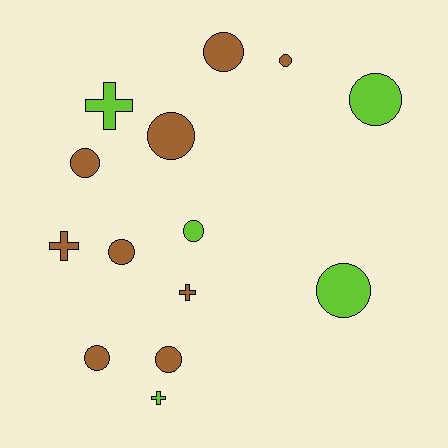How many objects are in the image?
There are 14 objects.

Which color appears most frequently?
Brown, with 9 objects.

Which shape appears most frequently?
Circle, with 10 objects.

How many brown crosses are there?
There are 2 brown crosses.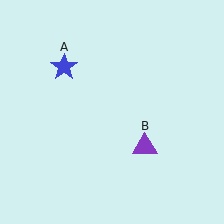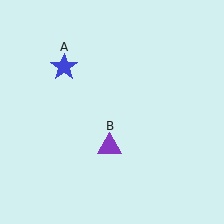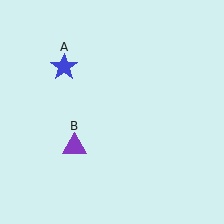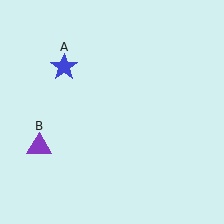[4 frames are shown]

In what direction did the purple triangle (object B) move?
The purple triangle (object B) moved left.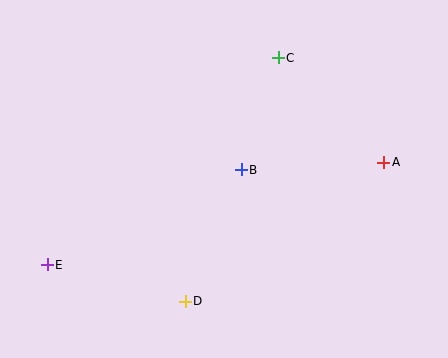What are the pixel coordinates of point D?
Point D is at (185, 301).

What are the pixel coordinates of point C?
Point C is at (278, 58).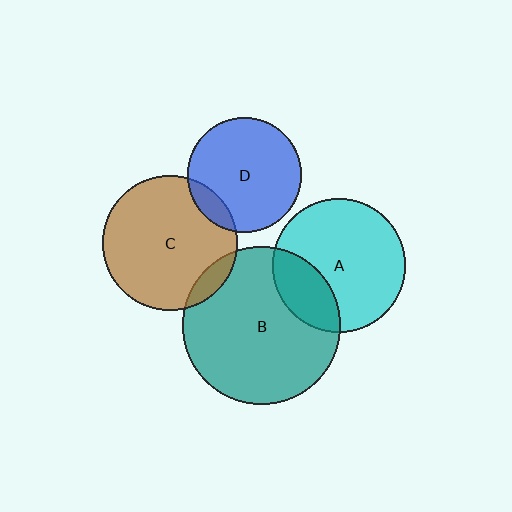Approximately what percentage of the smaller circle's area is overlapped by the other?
Approximately 10%.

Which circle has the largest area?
Circle B (teal).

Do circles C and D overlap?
Yes.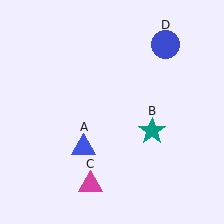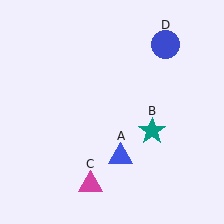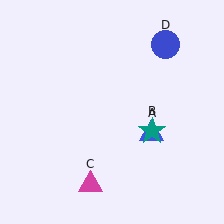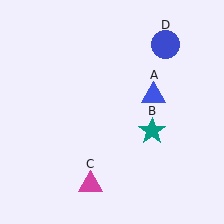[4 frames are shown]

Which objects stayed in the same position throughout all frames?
Teal star (object B) and magenta triangle (object C) and blue circle (object D) remained stationary.